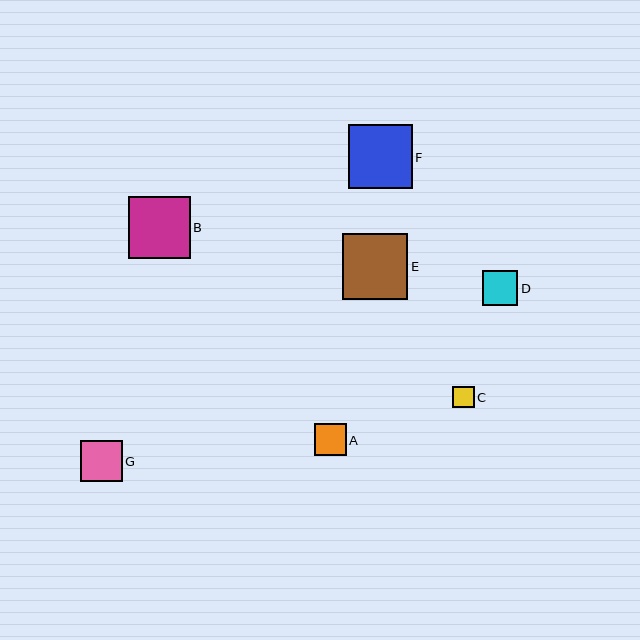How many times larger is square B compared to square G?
Square B is approximately 1.5 times the size of square G.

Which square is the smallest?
Square C is the smallest with a size of approximately 22 pixels.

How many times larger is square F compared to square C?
Square F is approximately 2.9 times the size of square C.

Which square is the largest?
Square E is the largest with a size of approximately 66 pixels.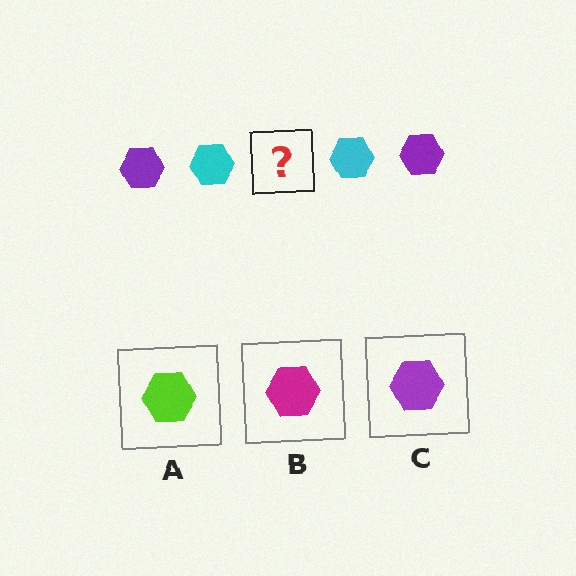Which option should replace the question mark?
Option C.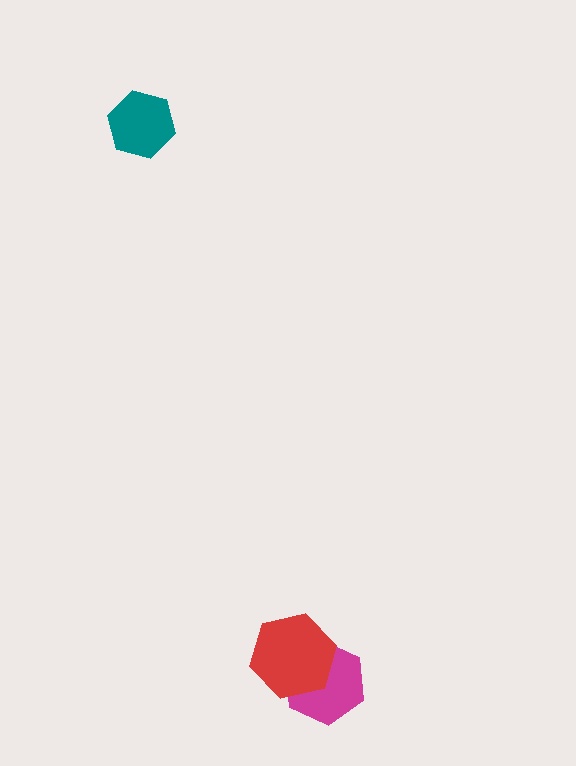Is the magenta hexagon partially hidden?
Yes, it is partially covered by another shape.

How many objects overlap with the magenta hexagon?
1 object overlaps with the magenta hexagon.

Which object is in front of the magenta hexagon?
The red hexagon is in front of the magenta hexagon.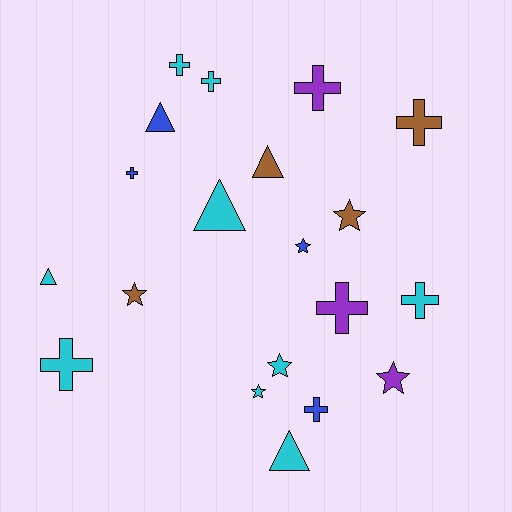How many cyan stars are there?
There are 2 cyan stars.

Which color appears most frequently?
Cyan, with 9 objects.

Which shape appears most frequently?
Cross, with 9 objects.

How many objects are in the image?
There are 20 objects.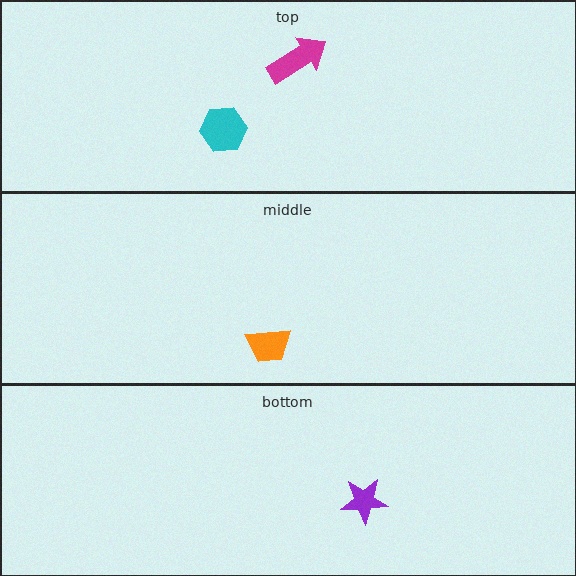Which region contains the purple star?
The bottom region.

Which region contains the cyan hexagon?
The top region.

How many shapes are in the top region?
2.